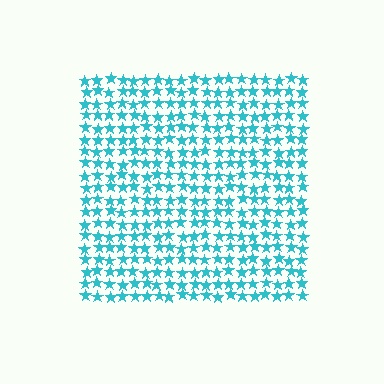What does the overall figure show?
The overall figure shows a square.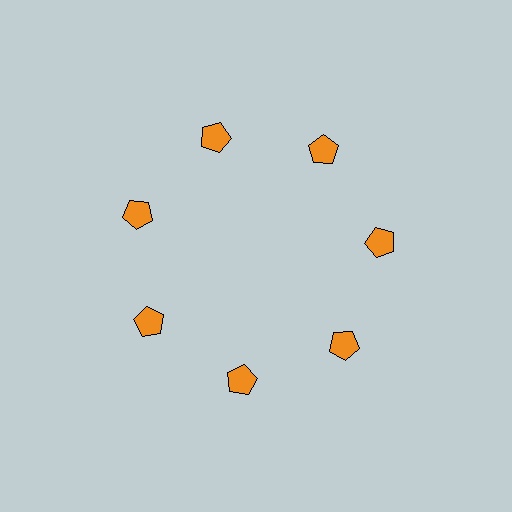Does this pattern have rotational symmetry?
Yes, this pattern has 7-fold rotational symmetry. It looks the same after rotating 51 degrees around the center.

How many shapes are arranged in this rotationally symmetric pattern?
There are 7 shapes, arranged in 7 groups of 1.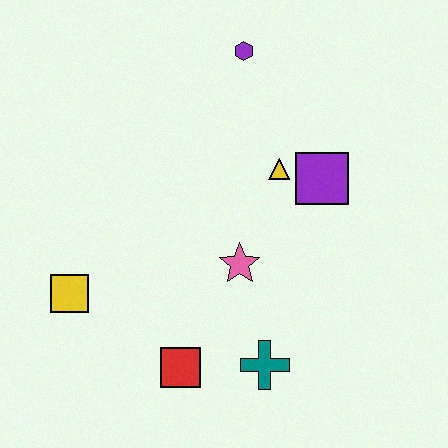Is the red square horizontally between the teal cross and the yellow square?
Yes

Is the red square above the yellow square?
No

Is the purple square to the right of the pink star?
Yes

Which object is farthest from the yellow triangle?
The yellow square is farthest from the yellow triangle.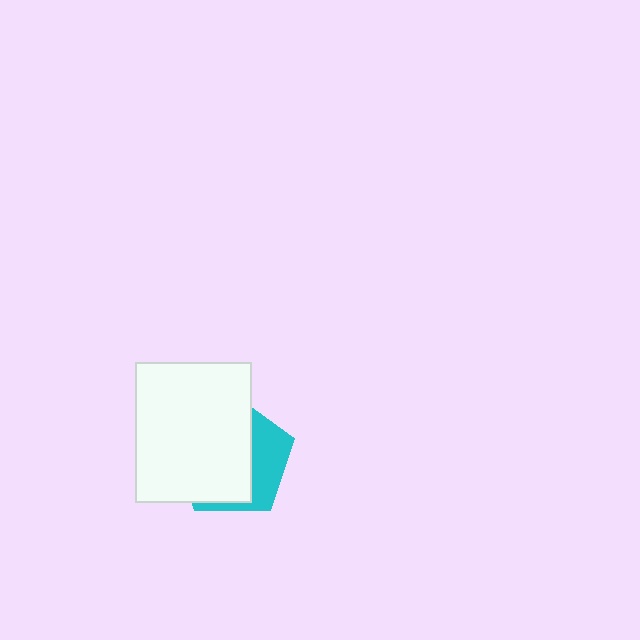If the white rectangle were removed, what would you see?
You would see the complete cyan pentagon.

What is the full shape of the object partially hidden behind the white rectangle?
The partially hidden object is a cyan pentagon.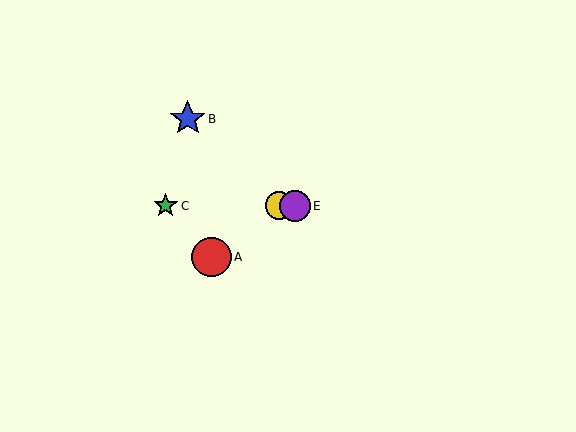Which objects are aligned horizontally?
Objects C, D, E are aligned horizontally.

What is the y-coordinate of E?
Object E is at y≈206.